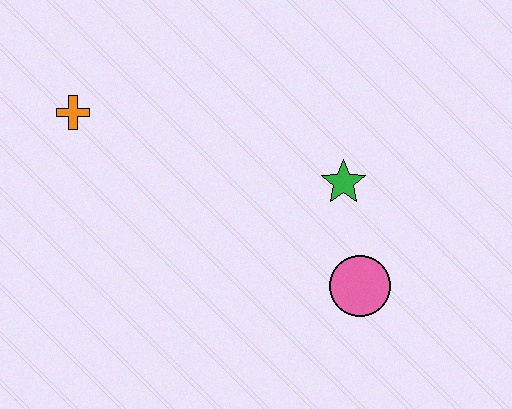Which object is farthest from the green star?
The orange cross is farthest from the green star.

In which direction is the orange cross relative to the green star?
The orange cross is to the left of the green star.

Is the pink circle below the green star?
Yes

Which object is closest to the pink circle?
The green star is closest to the pink circle.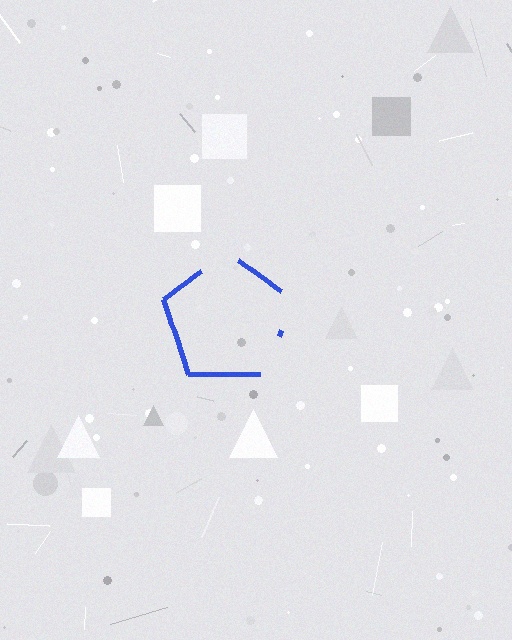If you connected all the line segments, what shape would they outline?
They would outline a pentagon.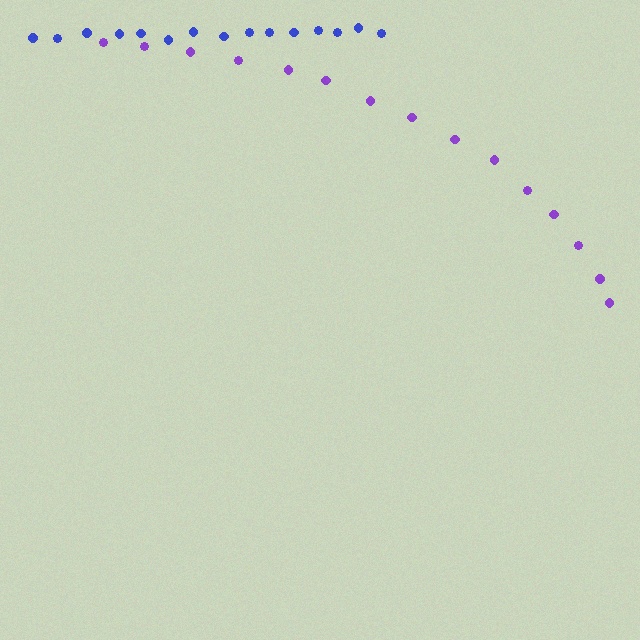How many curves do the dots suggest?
There are 2 distinct paths.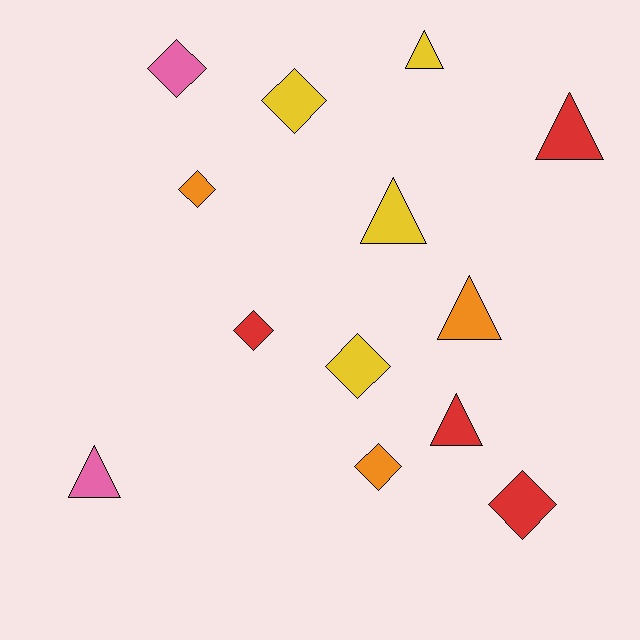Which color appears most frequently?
Red, with 4 objects.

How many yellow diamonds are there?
There are 2 yellow diamonds.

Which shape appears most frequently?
Diamond, with 7 objects.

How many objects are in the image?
There are 13 objects.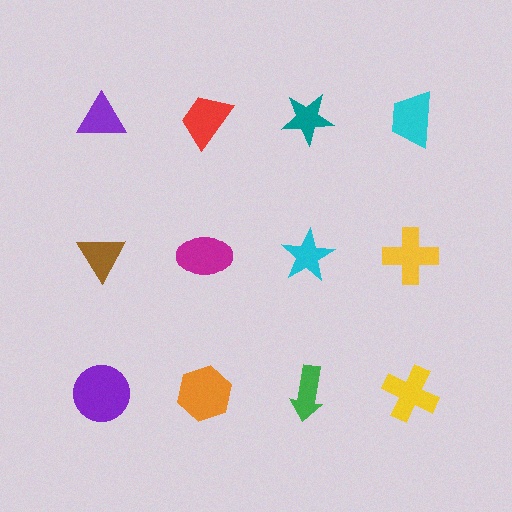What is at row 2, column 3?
A cyan star.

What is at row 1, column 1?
A purple triangle.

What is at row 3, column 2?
An orange hexagon.